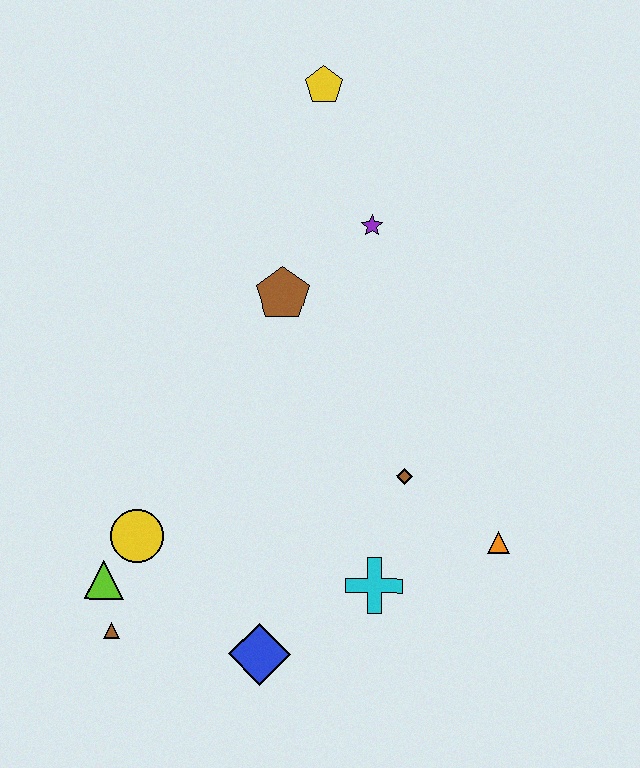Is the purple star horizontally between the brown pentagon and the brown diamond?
Yes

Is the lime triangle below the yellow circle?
Yes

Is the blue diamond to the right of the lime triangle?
Yes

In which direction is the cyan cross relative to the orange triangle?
The cyan cross is to the left of the orange triangle.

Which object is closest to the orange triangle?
The brown diamond is closest to the orange triangle.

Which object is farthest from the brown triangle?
The yellow pentagon is farthest from the brown triangle.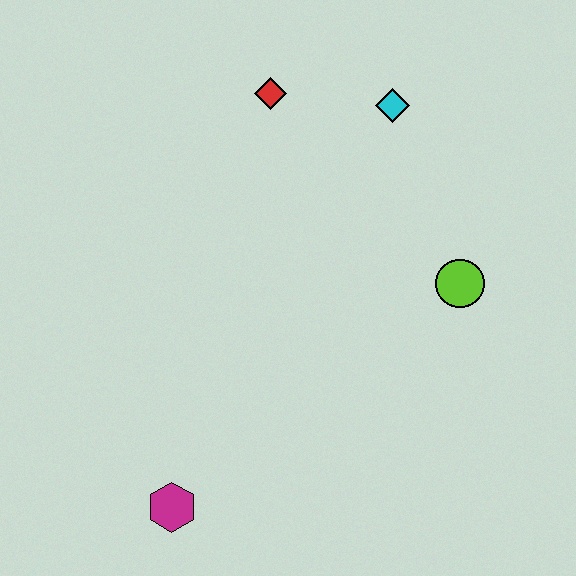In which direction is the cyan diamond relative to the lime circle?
The cyan diamond is above the lime circle.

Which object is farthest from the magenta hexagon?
The cyan diamond is farthest from the magenta hexagon.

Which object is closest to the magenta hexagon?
The lime circle is closest to the magenta hexagon.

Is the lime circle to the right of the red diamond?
Yes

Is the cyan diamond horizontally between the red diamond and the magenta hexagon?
No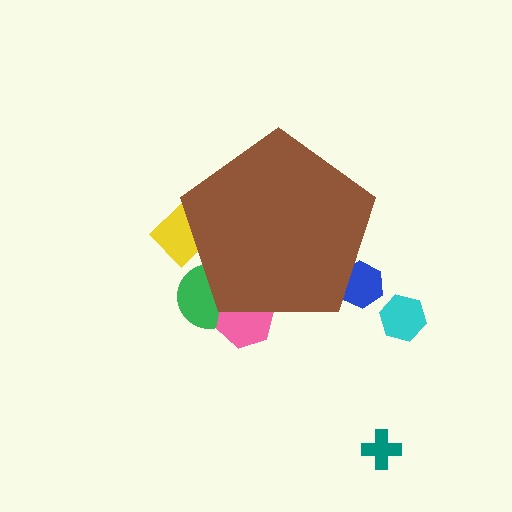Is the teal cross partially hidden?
No, the teal cross is fully visible.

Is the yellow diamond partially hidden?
Yes, the yellow diamond is partially hidden behind the brown pentagon.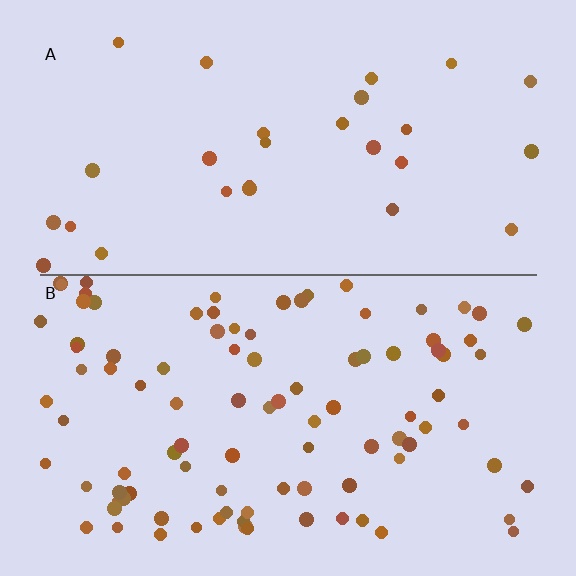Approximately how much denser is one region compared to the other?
Approximately 3.4× — region B over region A.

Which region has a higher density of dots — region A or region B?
B (the bottom).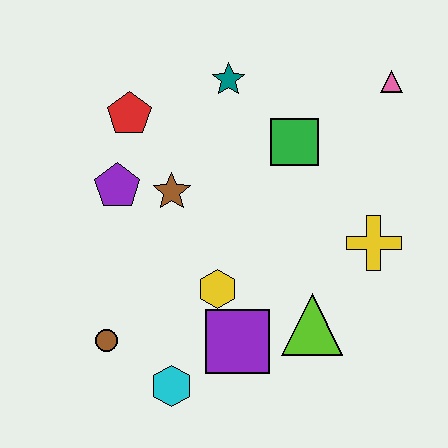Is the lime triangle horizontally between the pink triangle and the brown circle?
Yes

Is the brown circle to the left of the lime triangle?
Yes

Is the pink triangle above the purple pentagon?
Yes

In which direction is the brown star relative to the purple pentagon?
The brown star is to the right of the purple pentagon.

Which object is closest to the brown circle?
The cyan hexagon is closest to the brown circle.